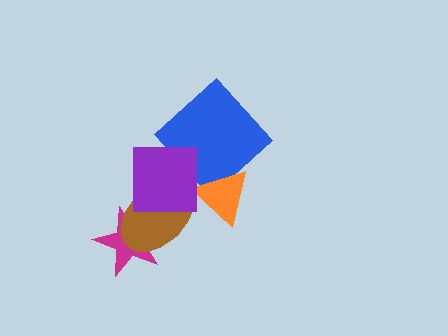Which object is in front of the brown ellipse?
The purple square is in front of the brown ellipse.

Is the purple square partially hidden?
No, no other shape covers it.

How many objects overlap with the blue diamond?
2 objects overlap with the blue diamond.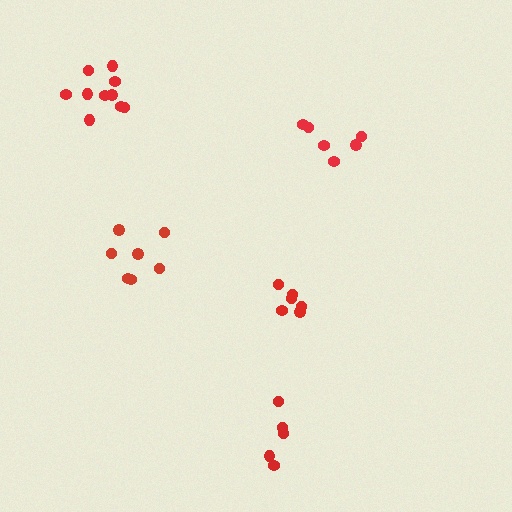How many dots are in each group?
Group 1: 6 dots, Group 2: 6 dots, Group 3: 7 dots, Group 4: 5 dots, Group 5: 10 dots (34 total).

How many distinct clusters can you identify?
There are 5 distinct clusters.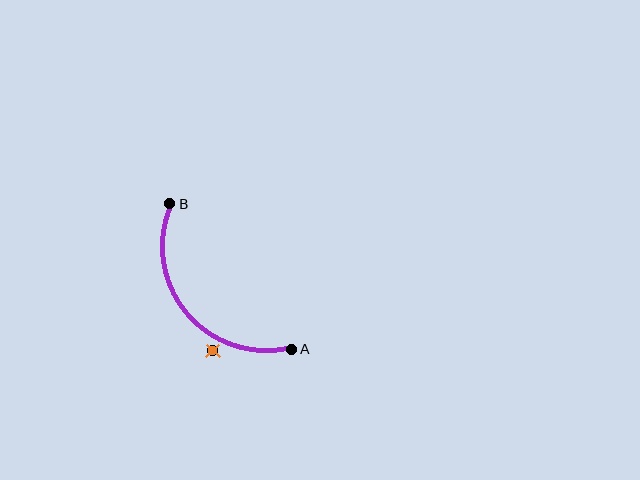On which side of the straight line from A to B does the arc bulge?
The arc bulges below and to the left of the straight line connecting A and B.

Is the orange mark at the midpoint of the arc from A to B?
No — the orange mark does not lie on the arc at all. It sits slightly outside the curve.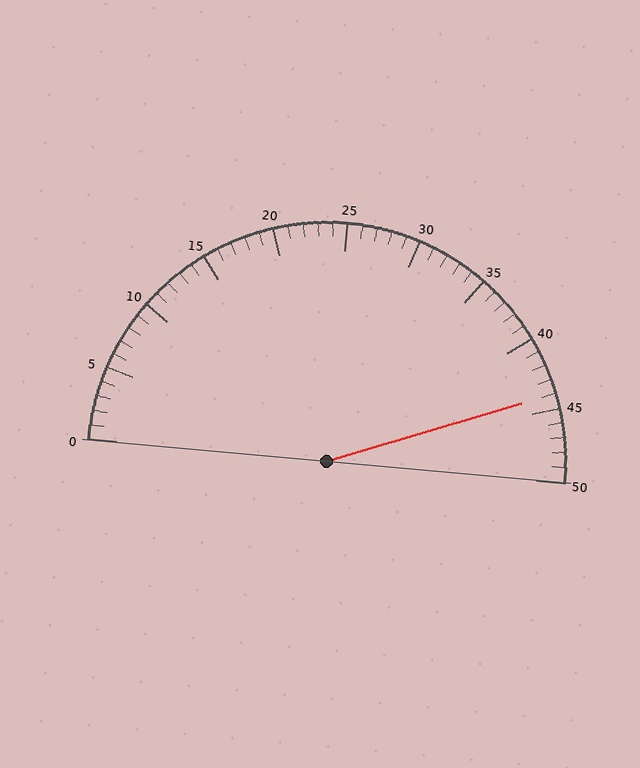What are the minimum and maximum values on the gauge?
The gauge ranges from 0 to 50.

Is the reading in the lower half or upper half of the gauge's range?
The reading is in the upper half of the range (0 to 50).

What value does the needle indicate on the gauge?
The needle indicates approximately 44.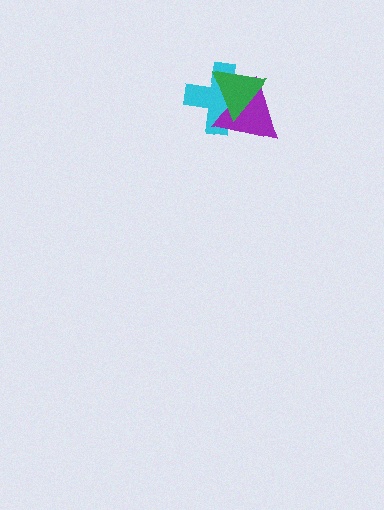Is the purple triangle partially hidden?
Yes, it is partially covered by another shape.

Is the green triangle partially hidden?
No, no other shape covers it.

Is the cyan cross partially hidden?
Yes, it is partially covered by another shape.